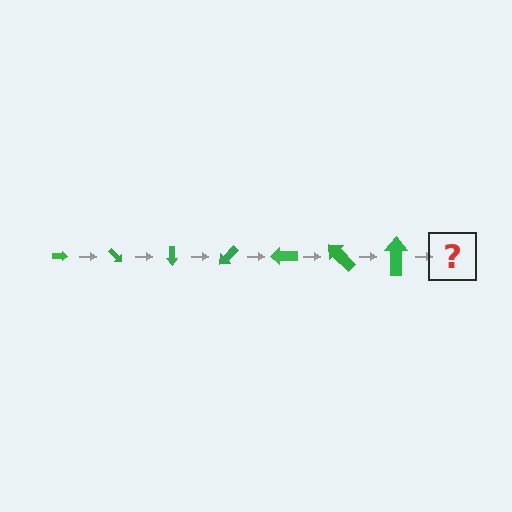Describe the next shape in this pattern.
It should be an arrow, larger than the previous one and rotated 315 degrees from the start.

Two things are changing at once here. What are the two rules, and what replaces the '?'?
The two rules are that the arrow grows larger each step and it rotates 45 degrees each step. The '?' should be an arrow, larger than the previous one and rotated 315 degrees from the start.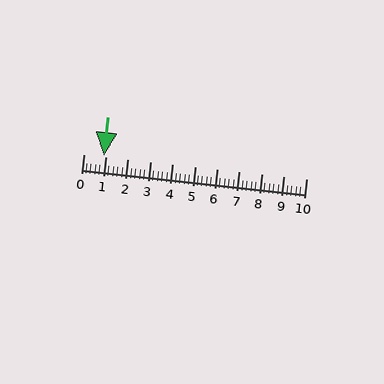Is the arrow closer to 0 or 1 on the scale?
The arrow is closer to 1.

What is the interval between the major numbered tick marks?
The major tick marks are spaced 1 units apart.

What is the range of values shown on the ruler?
The ruler shows values from 0 to 10.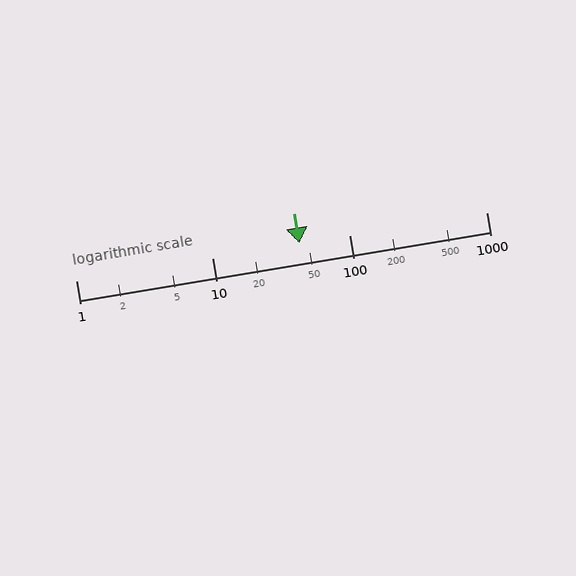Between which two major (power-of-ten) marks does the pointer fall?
The pointer is between 10 and 100.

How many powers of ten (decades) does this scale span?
The scale spans 3 decades, from 1 to 1000.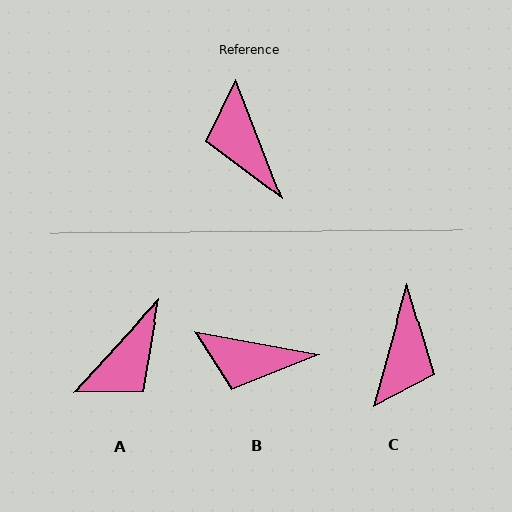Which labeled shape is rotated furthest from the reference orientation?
C, about 143 degrees away.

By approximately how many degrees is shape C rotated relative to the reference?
Approximately 143 degrees counter-clockwise.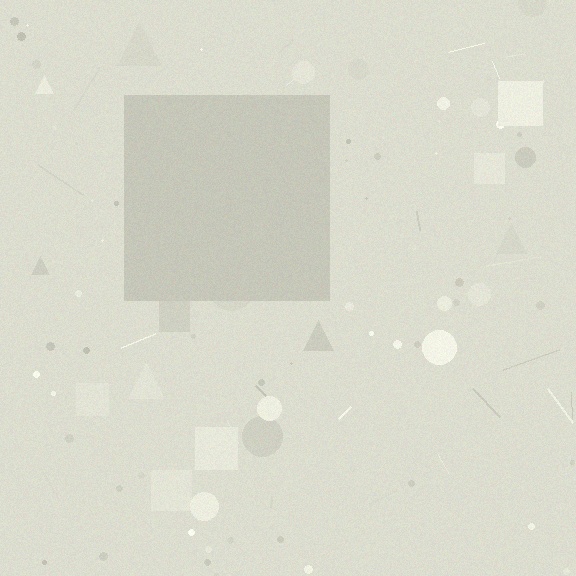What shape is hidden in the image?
A square is hidden in the image.